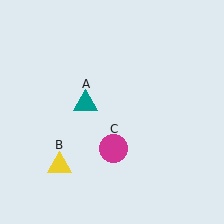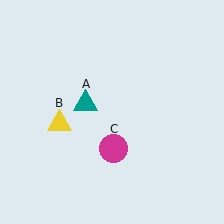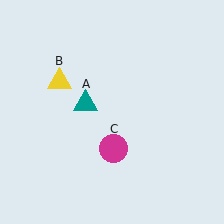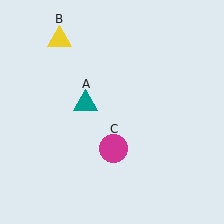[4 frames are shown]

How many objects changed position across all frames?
1 object changed position: yellow triangle (object B).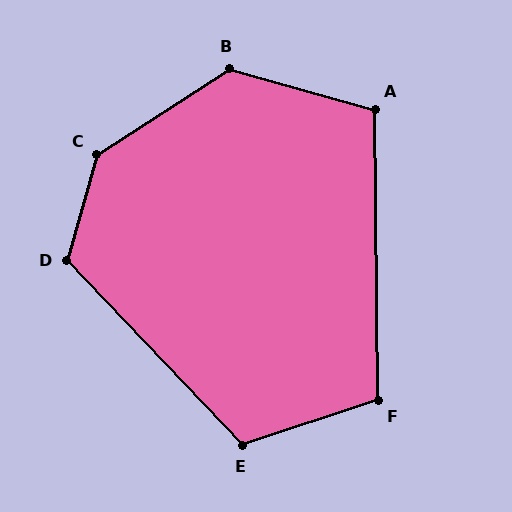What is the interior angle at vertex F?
Approximately 108 degrees (obtuse).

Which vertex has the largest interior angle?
C, at approximately 138 degrees.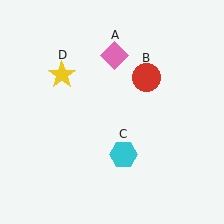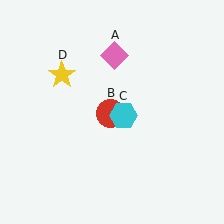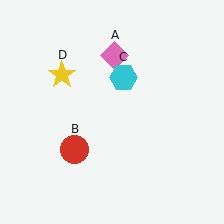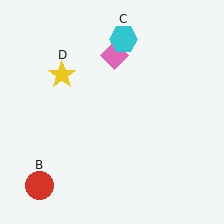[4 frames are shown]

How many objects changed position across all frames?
2 objects changed position: red circle (object B), cyan hexagon (object C).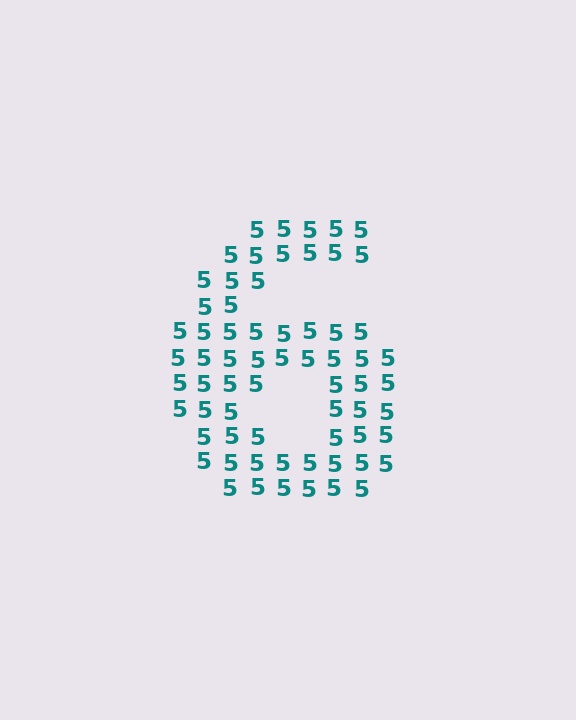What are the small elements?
The small elements are digit 5's.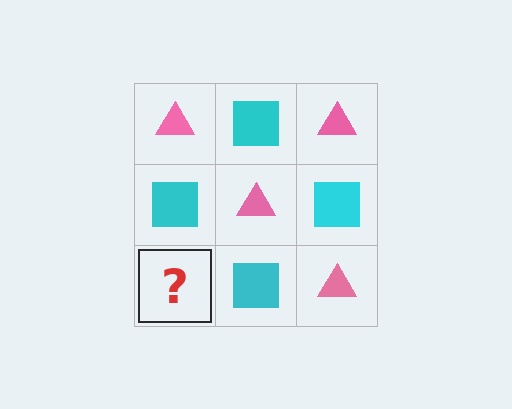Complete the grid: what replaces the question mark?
The question mark should be replaced with a pink triangle.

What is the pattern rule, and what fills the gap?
The rule is that it alternates pink triangle and cyan square in a checkerboard pattern. The gap should be filled with a pink triangle.